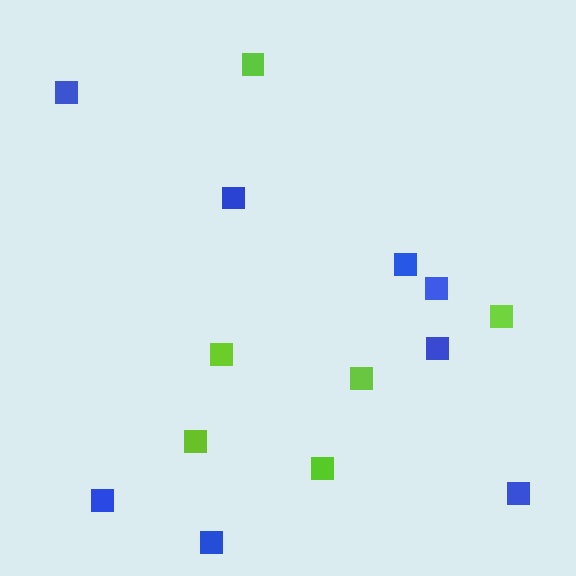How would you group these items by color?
There are 2 groups: one group of blue squares (8) and one group of lime squares (6).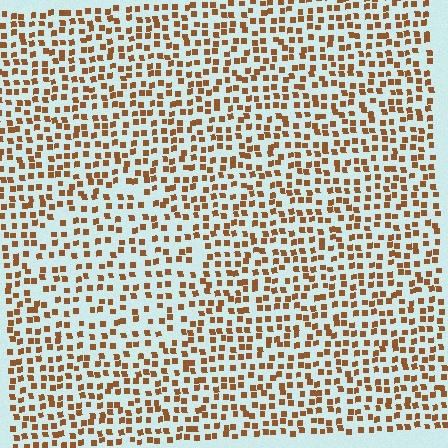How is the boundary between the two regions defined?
The boundary is defined by a change in element density (approximately 1.4x ratio). All elements are the same color, size, and shape.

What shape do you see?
I see a circle.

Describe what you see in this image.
The image contains small brown elements arranged at two different densities. A circle-shaped region is visible where the elements are less densely packed than the surrounding area.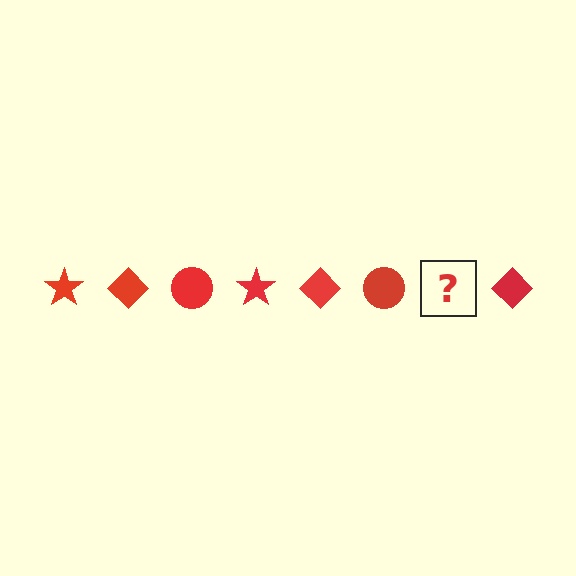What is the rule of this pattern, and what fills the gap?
The rule is that the pattern cycles through star, diamond, circle shapes in red. The gap should be filled with a red star.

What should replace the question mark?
The question mark should be replaced with a red star.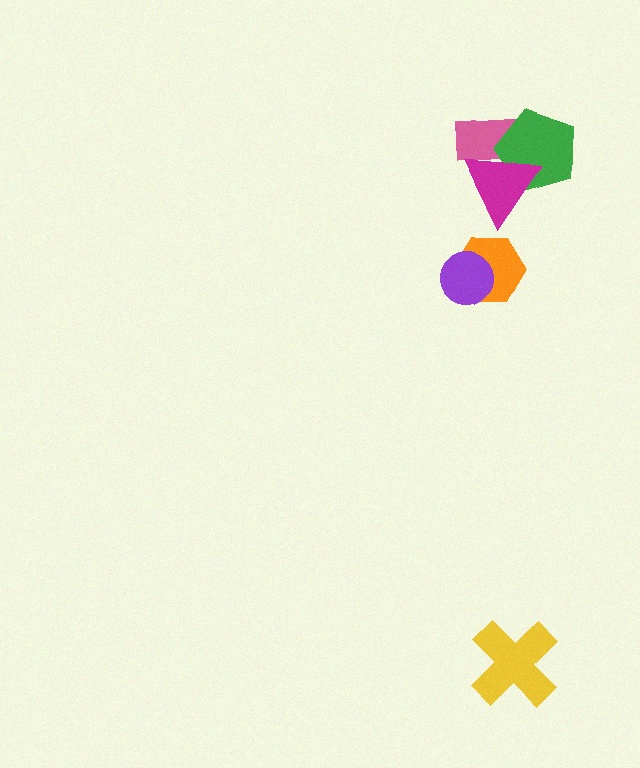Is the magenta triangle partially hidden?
No, no other shape covers it.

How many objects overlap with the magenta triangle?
2 objects overlap with the magenta triangle.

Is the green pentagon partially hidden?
Yes, it is partially covered by another shape.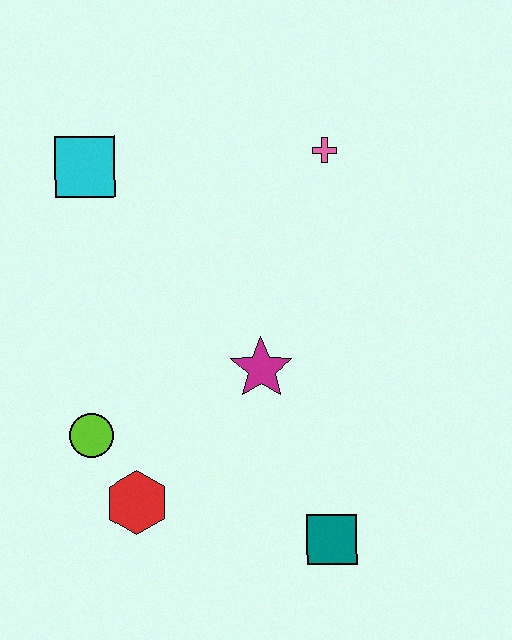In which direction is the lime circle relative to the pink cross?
The lime circle is below the pink cross.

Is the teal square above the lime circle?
No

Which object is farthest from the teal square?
The cyan square is farthest from the teal square.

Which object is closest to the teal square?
The magenta star is closest to the teal square.